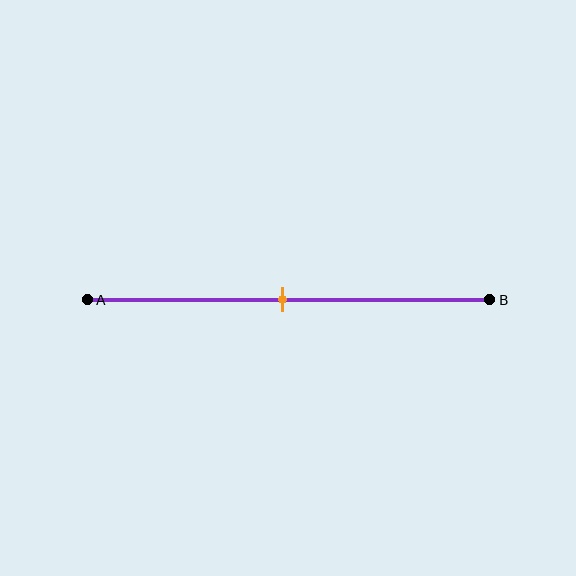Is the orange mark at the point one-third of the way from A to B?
No, the mark is at about 50% from A, not at the 33% one-third point.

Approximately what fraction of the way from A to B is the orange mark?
The orange mark is approximately 50% of the way from A to B.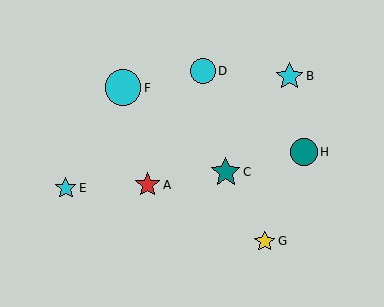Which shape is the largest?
The cyan circle (labeled F) is the largest.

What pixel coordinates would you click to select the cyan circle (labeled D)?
Click at (203, 71) to select the cyan circle D.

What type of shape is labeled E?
Shape E is a cyan star.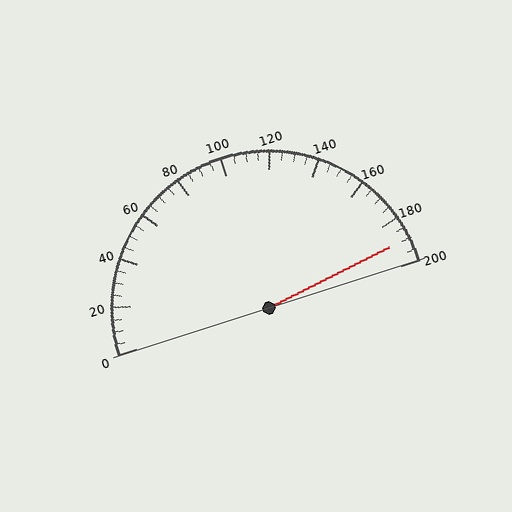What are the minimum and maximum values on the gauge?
The gauge ranges from 0 to 200.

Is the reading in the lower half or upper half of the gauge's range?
The reading is in the upper half of the range (0 to 200).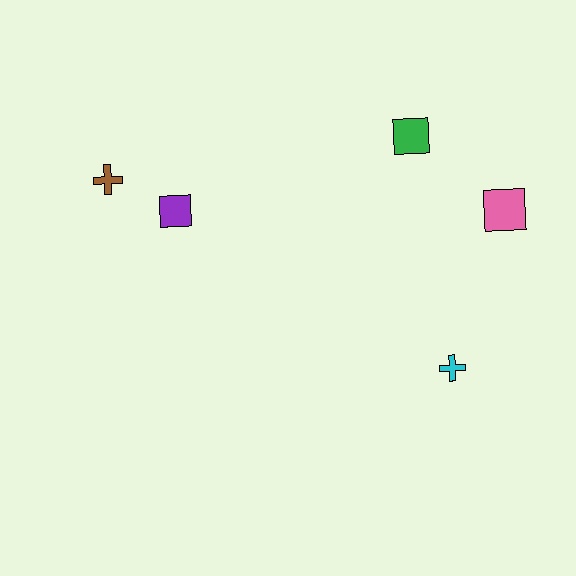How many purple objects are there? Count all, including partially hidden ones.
There is 1 purple object.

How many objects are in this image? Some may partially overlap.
There are 5 objects.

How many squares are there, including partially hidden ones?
There are 3 squares.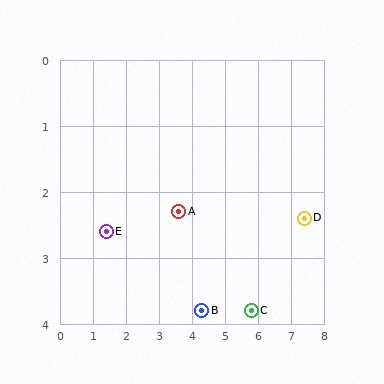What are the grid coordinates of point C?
Point C is at approximately (5.8, 3.8).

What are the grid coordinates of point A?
Point A is at approximately (3.6, 2.3).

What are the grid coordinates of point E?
Point E is at approximately (1.4, 2.6).